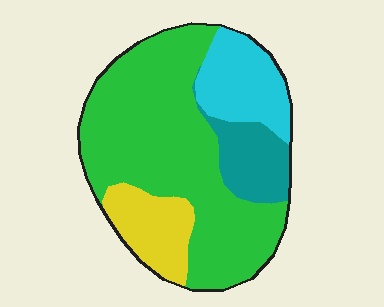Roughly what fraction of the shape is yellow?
Yellow covers about 15% of the shape.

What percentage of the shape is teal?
Teal takes up about one eighth (1/8) of the shape.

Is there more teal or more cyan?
Cyan.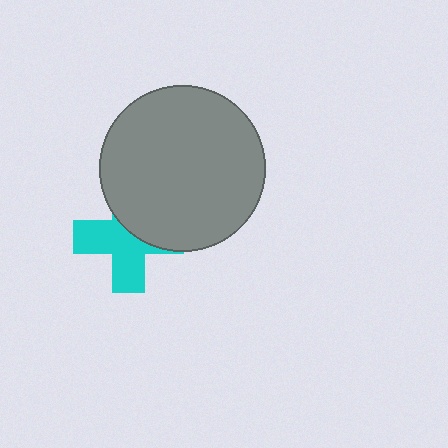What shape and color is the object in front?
The object in front is a gray circle.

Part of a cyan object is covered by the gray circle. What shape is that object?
It is a cross.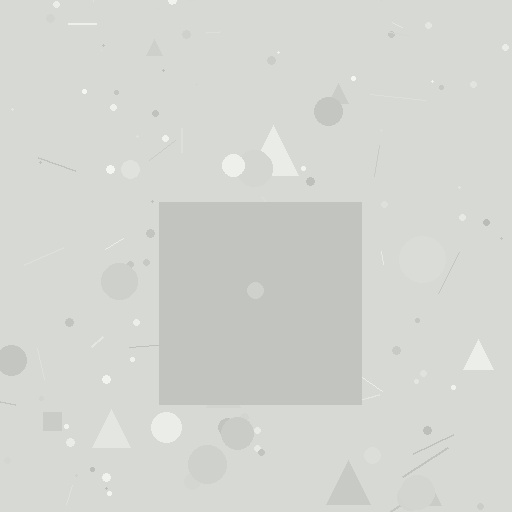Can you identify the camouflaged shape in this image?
The camouflaged shape is a square.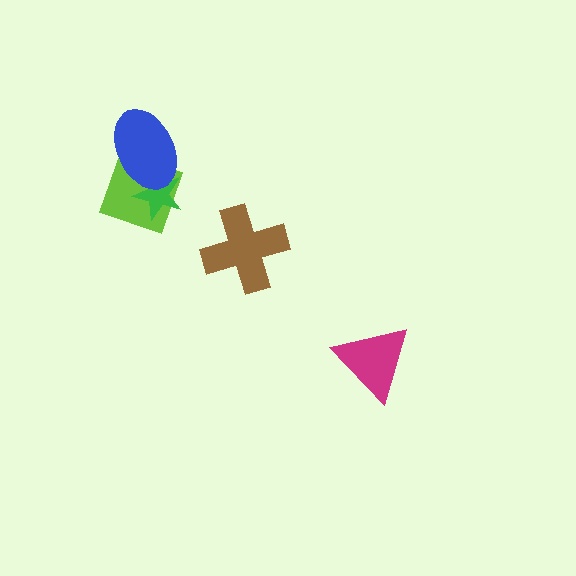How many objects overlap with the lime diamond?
2 objects overlap with the lime diamond.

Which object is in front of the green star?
The blue ellipse is in front of the green star.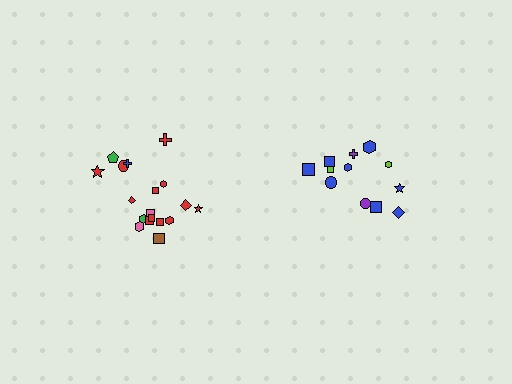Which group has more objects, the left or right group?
The left group.